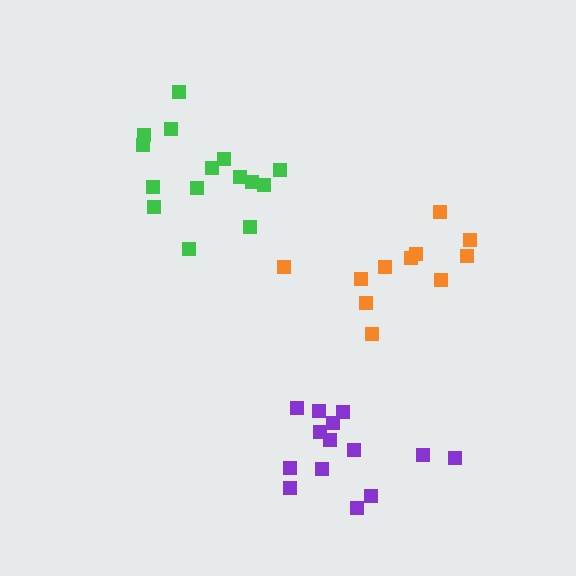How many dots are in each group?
Group 1: 14 dots, Group 2: 15 dots, Group 3: 11 dots (40 total).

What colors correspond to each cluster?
The clusters are colored: purple, green, orange.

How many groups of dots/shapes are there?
There are 3 groups.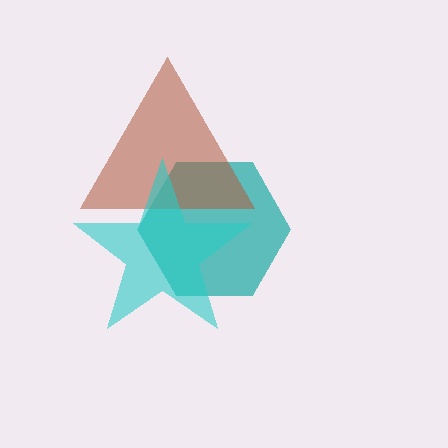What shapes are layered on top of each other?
The layered shapes are: a teal hexagon, a brown triangle, a cyan star.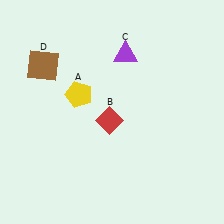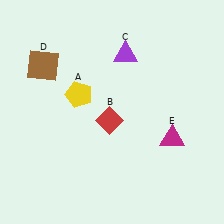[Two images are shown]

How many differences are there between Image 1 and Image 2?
There is 1 difference between the two images.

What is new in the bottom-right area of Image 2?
A magenta triangle (E) was added in the bottom-right area of Image 2.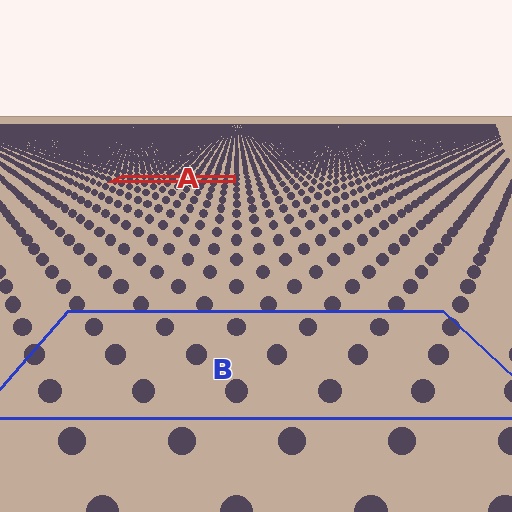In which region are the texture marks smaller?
The texture marks are smaller in region A, because it is farther away.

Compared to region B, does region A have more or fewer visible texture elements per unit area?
Region A has more texture elements per unit area — they are packed more densely because it is farther away.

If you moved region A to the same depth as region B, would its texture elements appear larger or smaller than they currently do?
They would appear larger. At a closer depth, the same texture elements are projected at a bigger on-screen size.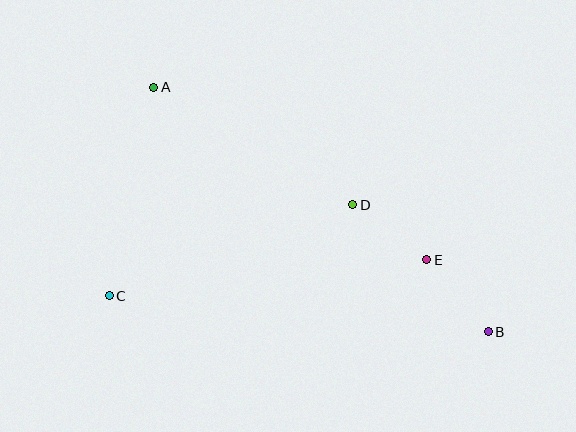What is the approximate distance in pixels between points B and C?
The distance between B and C is approximately 380 pixels.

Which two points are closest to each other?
Points D and E are closest to each other.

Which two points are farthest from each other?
Points A and B are farthest from each other.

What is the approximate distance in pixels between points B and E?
The distance between B and E is approximately 95 pixels.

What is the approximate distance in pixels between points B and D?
The distance between B and D is approximately 186 pixels.